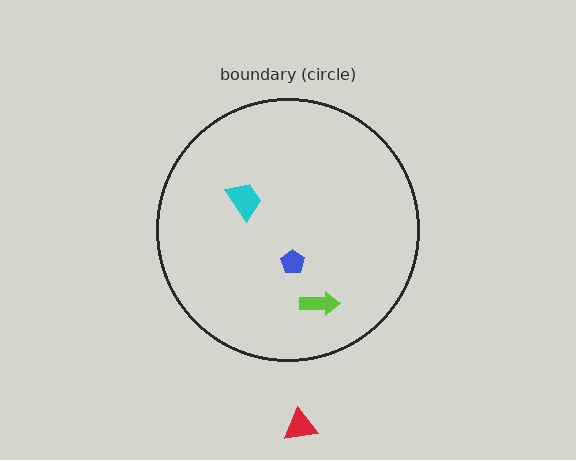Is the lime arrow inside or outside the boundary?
Inside.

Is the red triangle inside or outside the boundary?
Outside.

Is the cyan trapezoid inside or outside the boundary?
Inside.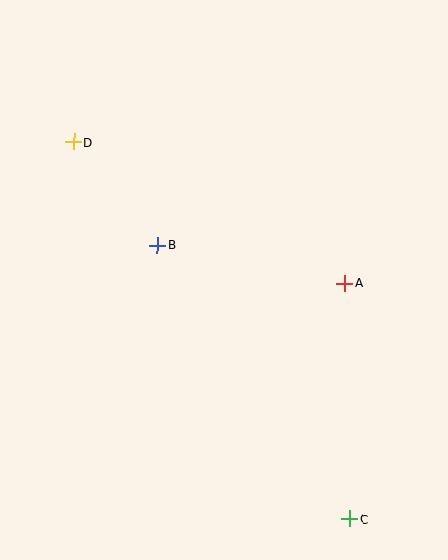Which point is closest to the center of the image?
Point B at (157, 245) is closest to the center.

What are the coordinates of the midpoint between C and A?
The midpoint between C and A is at (347, 401).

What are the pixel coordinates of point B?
Point B is at (157, 245).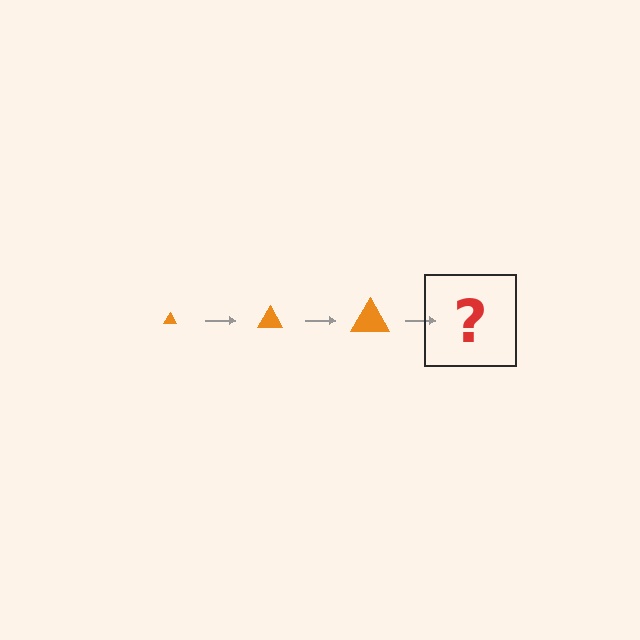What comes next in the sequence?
The next element should be an orange triangle, larger than the previous one.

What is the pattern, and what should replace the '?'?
The pattern is that the triangle gets progressively larger each step. The '?' should be an orange triangle, larger than the previous one.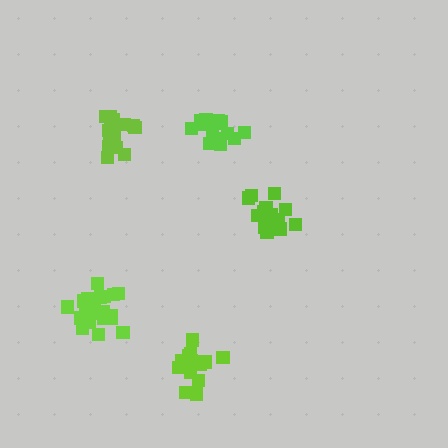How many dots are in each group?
Group 1: 21 dots, Group 2: 15 dots, Group 3: 17 dots, Group 4: 15 dots, Group 5: 15 dots (83 total).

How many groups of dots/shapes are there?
There are 5 groups.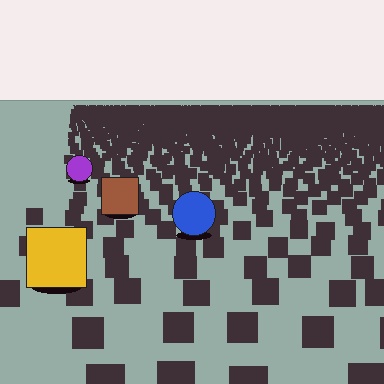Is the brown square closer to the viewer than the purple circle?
Yes. The brown square is closer — you can tell from the texture gradient: the ground texture is coarser near it.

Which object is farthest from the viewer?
The purple circle is farthest from the viewer. It appears smaller and the ground texture around it is denser.